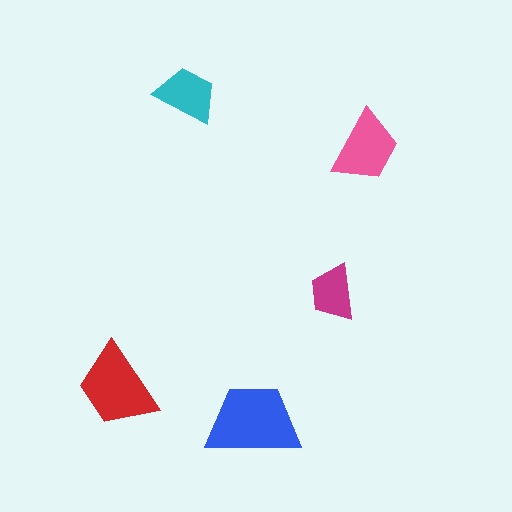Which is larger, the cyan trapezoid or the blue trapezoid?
The blue one.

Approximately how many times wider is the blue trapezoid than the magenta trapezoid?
About 1.5 times wider.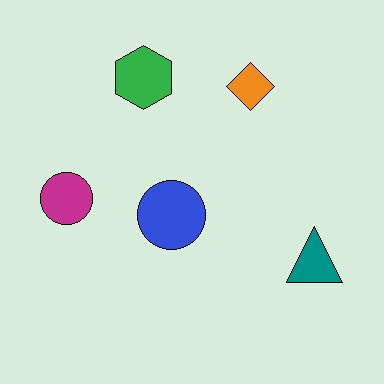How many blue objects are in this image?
There is 1 blue object.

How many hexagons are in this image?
There is 1 hexagon.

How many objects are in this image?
There are 5 objects.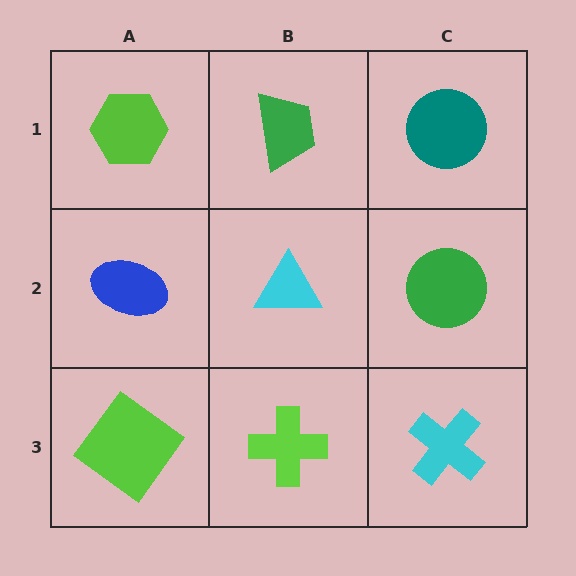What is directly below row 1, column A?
A blue ellipse.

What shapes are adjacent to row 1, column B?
A cyan triangle (row 2, column B), a lime hexagon (row 1, column A), a teal circle (row 1, column C).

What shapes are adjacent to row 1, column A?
A blue ellipse (row 2, column A), a green trapezoid (row 1, column B).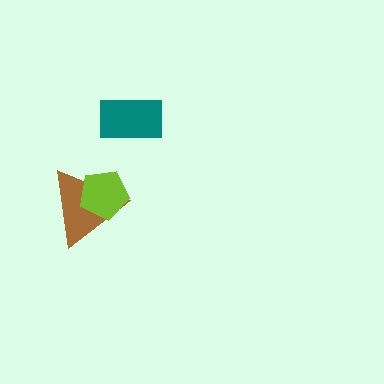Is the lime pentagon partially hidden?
No, no other shape covers it.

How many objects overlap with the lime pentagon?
1 object overlaps with the lime pentagon.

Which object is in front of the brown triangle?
The lime pentagon is in front of the brown triangle.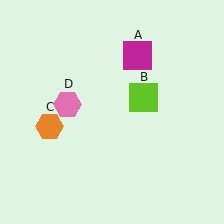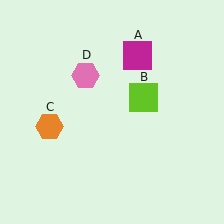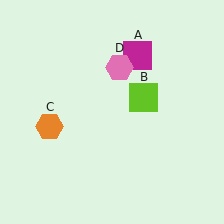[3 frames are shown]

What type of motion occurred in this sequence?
The pink hexagon (object D) rotated clockwise around the center of the scene.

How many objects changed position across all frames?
1 object changed position: pink hexagon (object D).